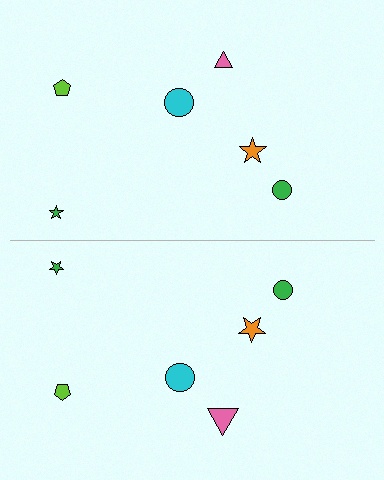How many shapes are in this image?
There are 12 shapes in this image.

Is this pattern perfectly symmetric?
No, the pattern is not perfectly symmetric. The pink triangle on the bottom side has a different size than its mirror counterpart.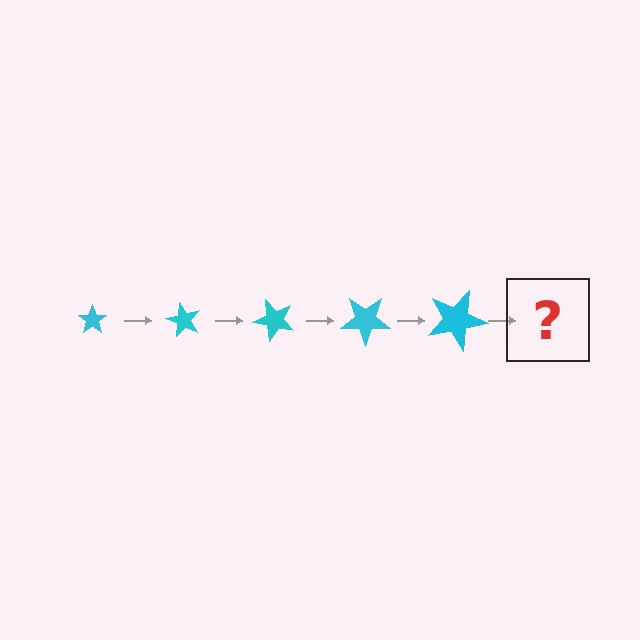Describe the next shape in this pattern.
It should be a star, larger than the previous one and rotated 300 degrees from the start.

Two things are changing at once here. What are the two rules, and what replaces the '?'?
The two rules are that the star grows larger each step and it rotates 60 degrees each step. The '?' should be a star, larger than the previous one and rotated 300 degrees from the start.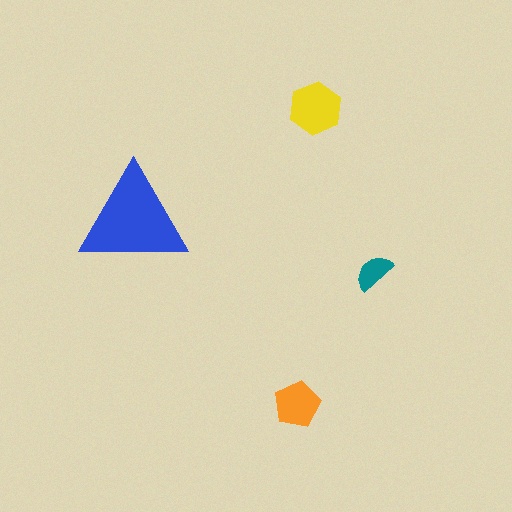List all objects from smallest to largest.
The teal semicircle, the orange pentagon, the yellow hexagon, the blue triangle.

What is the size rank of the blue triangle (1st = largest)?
1st.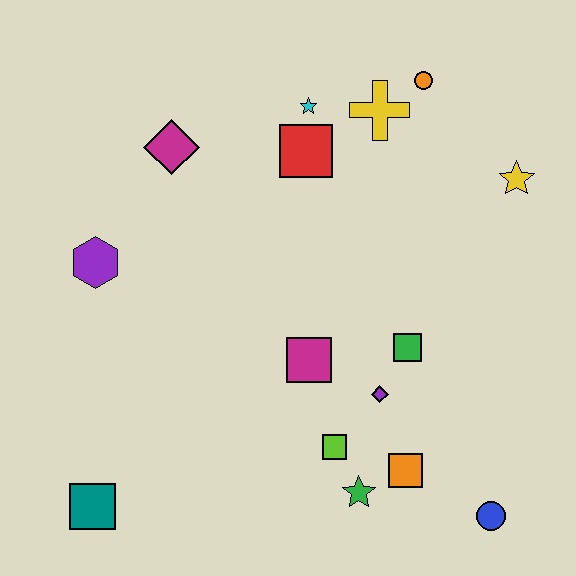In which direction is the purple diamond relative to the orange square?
The purple diamond is above the orange square.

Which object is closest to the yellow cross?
The orange circle is closest to the yellow cross.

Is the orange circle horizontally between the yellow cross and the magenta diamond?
No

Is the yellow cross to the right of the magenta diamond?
Yes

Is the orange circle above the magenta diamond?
Yes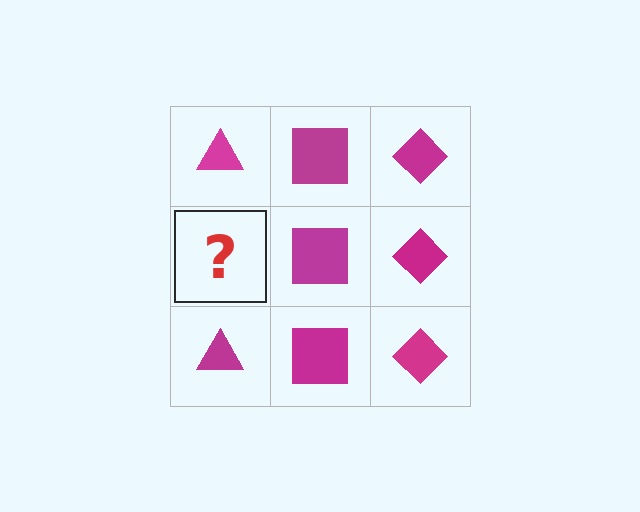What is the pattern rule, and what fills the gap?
The rule is that each column has a consistent shape. The gap should be filled with a magenta triangle.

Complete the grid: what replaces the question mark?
The question mark should be replaced with a magenta triangle.